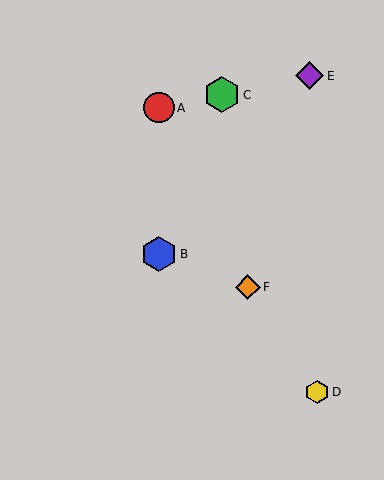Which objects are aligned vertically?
Objects A, B are aligned vertically.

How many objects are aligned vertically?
2 objects (A, B) are aligned vertically.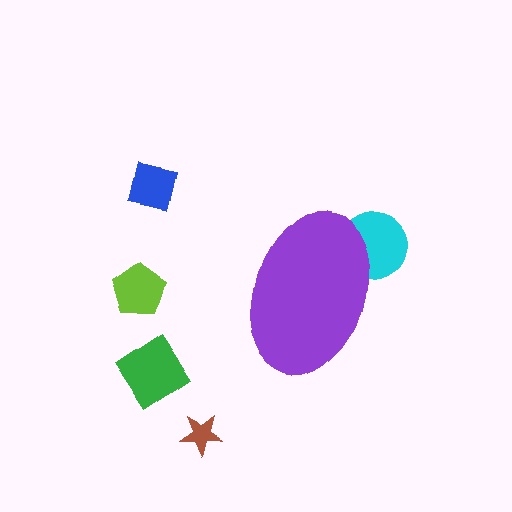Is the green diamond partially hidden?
No, the green diamond is fully visible.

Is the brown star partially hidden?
No, the brown star is fully visible.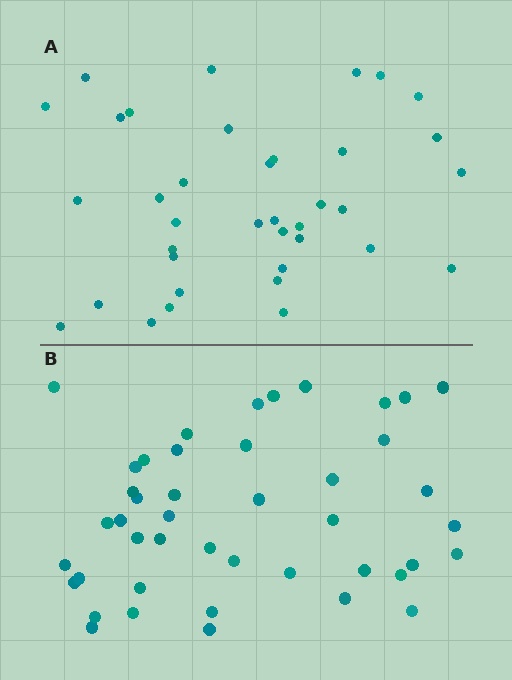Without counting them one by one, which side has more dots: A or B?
Region B (the bottom region) has more dots.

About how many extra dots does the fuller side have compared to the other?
Region B has roughly 8 or so more dots than region A.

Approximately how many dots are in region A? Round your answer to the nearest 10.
About 40 dots. (The exact count is 37, which rounds to 40.)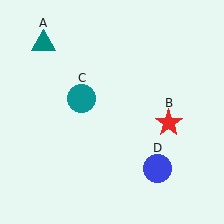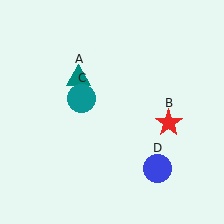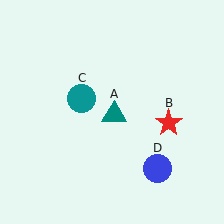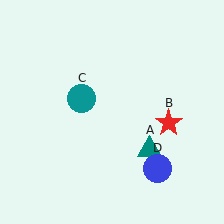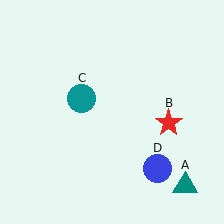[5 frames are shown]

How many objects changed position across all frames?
1 object changed position: teal triangle (object A).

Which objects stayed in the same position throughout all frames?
Red star (object B) and teal circle (object C) and blue circle (object D) remained stationary.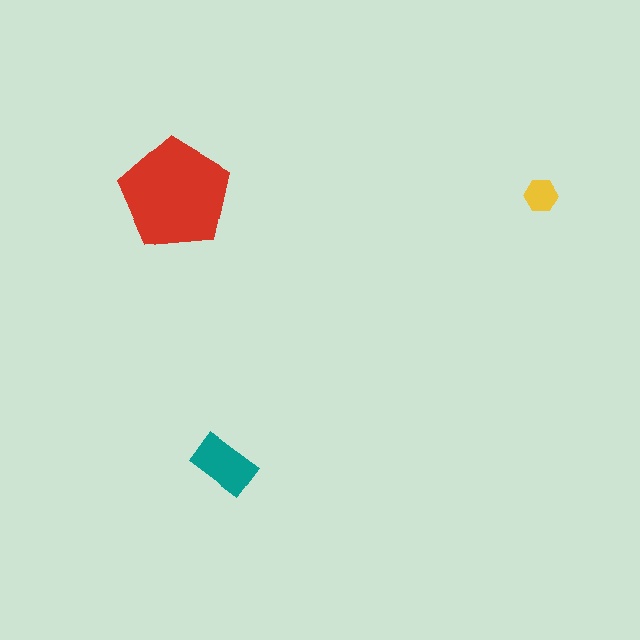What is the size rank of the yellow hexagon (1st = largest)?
3rd.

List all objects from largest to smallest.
The red pentagon, the teal rectangle, the yellow hexagon.